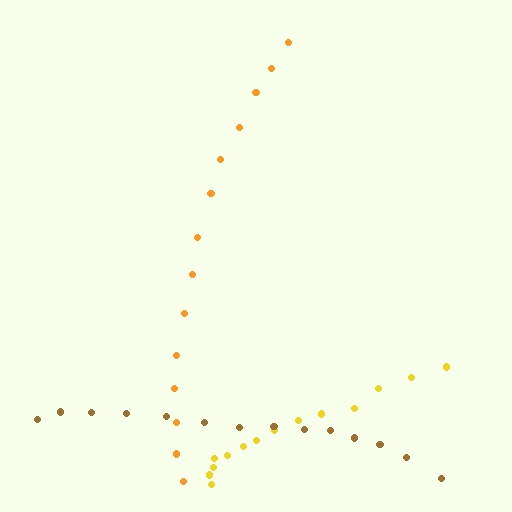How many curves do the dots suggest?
There are 3 distinct paths.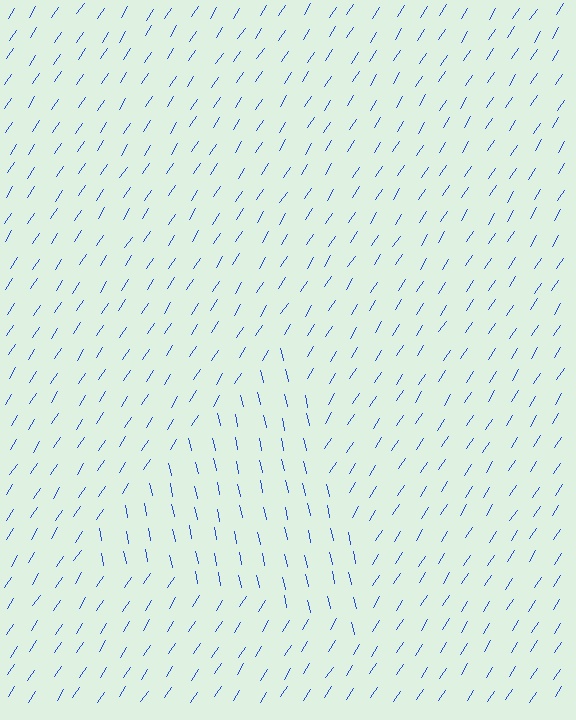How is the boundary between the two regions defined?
The boundary is defined purely by a change in line orientation (approximately 45 degrees difference). All lines are the same color and thickness.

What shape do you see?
I see a triangle.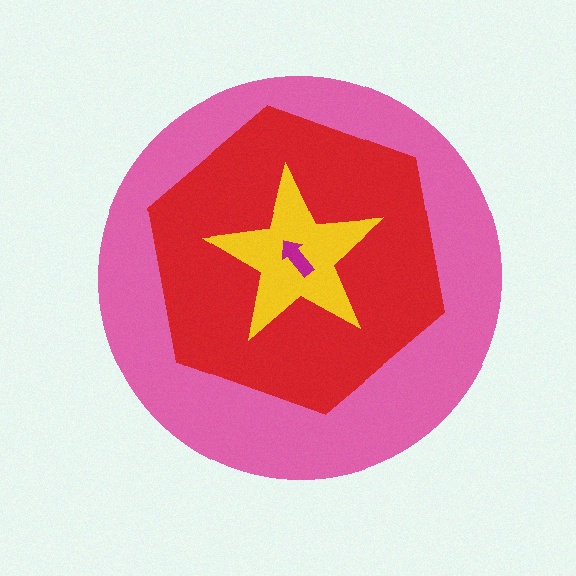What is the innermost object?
The magenta arrow.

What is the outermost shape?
The pink circle.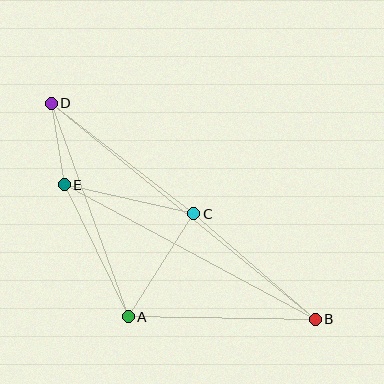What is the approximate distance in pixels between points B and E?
The distance between B and E is approximately 285 pixels.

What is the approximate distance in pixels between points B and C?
The distance between B and C is approximately 161 pixels.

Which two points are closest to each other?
Points D and E are closest to each other.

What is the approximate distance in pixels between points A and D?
The distance between A and D is approximately 227 pixels.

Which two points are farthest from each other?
Points B and D are farthest from each other.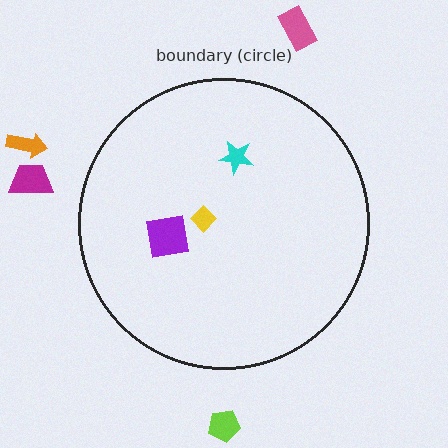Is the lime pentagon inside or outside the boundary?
Outside.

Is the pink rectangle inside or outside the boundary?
Outside.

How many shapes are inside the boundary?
3 inside, 4 outside.